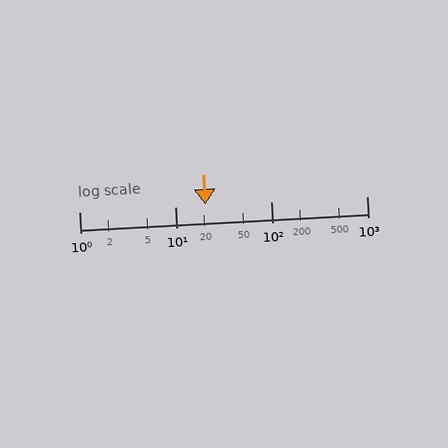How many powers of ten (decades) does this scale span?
The scale spans 3 decades, from 1 to 1000.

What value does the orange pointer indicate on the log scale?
The pointer indicates approximately 21.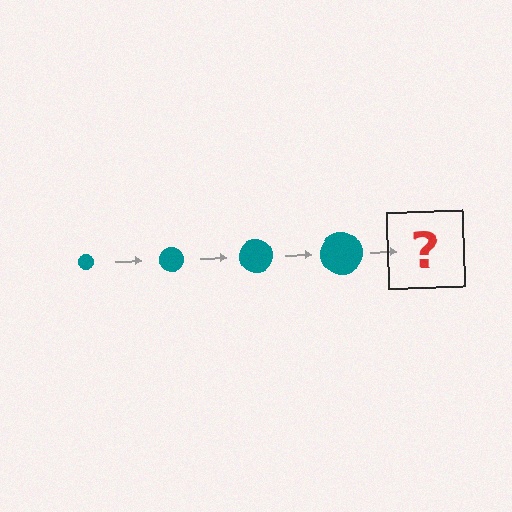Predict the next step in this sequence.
The next step is a teal circle, larger than the previous one.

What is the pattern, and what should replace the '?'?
The pattern is that the circle gets progressively larger each step. The '?' should be a teal circle, larger than the previous one.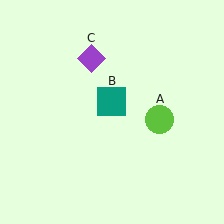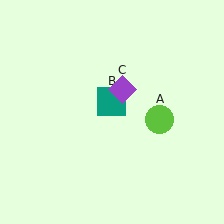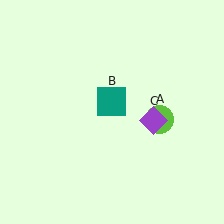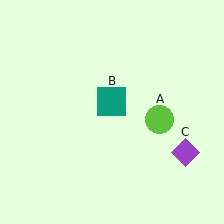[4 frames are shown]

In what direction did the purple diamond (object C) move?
The purple diamond (object C) moved down and to the right.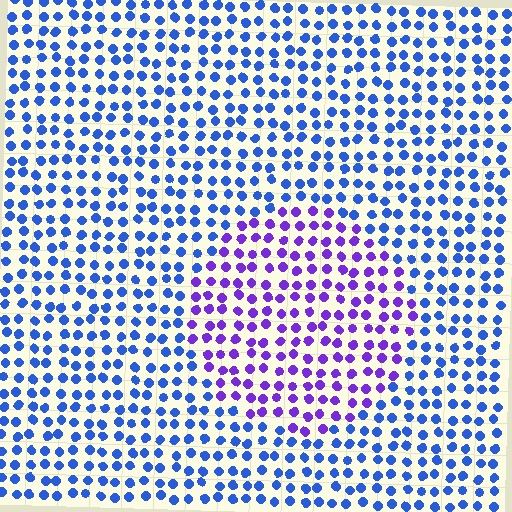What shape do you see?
I see a circle.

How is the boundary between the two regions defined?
The boundary is defined purely by a slight shift in hue (about 44 degrees). Spacing, size, and orientation are identical on both sides.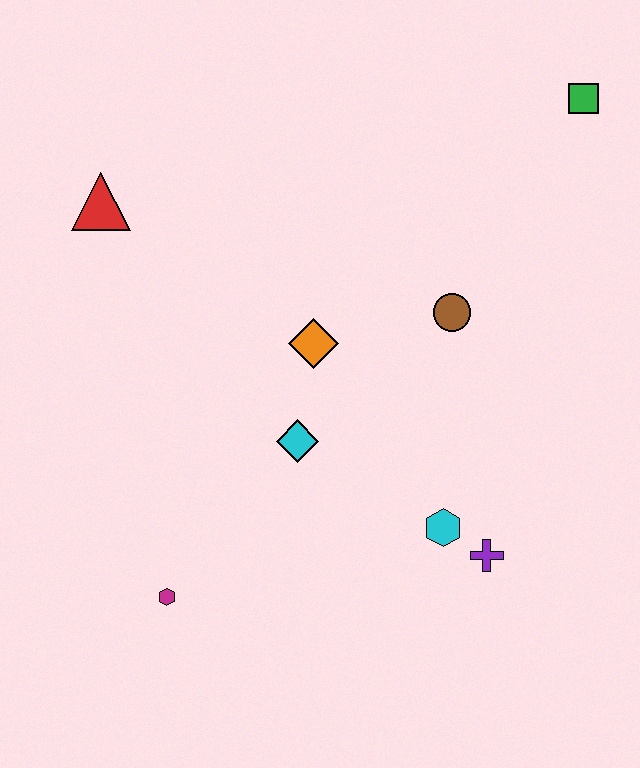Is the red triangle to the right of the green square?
No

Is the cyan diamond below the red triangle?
Yes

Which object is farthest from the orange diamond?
The green square is farthest from the orange diamond.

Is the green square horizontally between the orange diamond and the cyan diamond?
No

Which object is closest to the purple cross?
The cyan hexagon is closest to the purple cross.